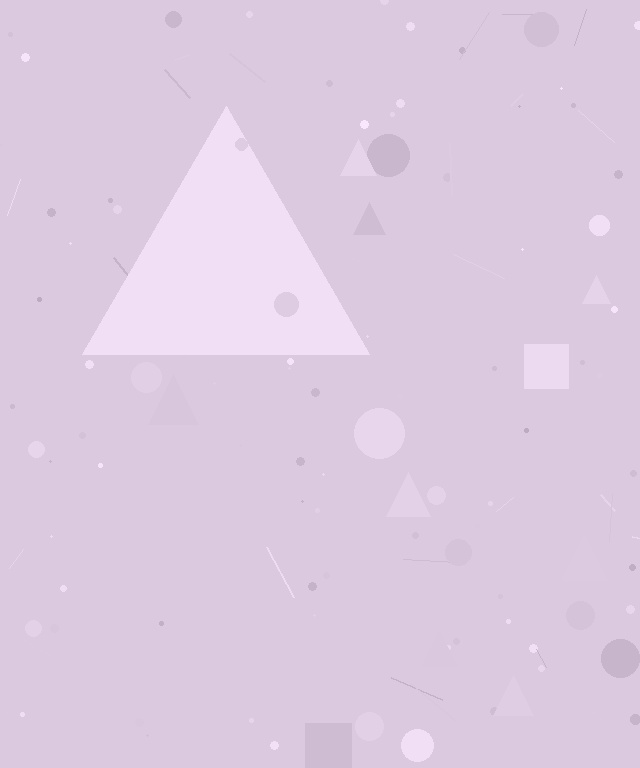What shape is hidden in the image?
A triangle is hidden in the image.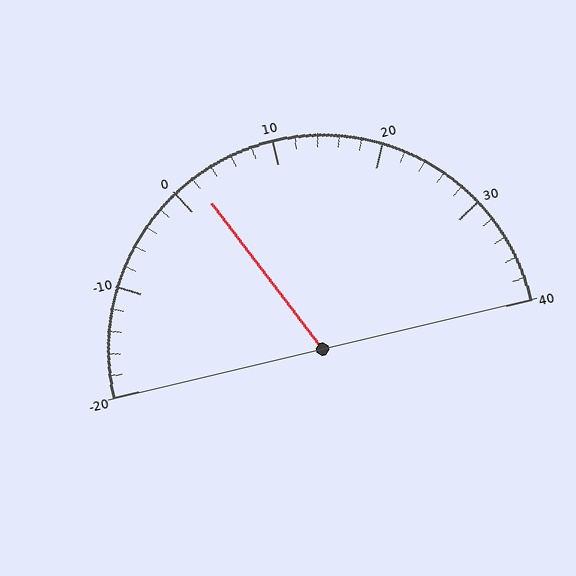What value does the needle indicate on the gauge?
The needle indicates approximately 2.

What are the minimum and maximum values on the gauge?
The gauge ranges from -20 to 40.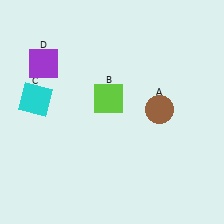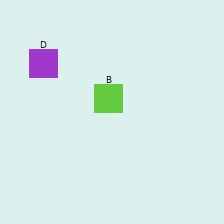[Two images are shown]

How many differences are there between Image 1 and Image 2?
There are 2 differences between the two images.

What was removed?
The brown circle (A), the cyan square (C) were removed in Image 2.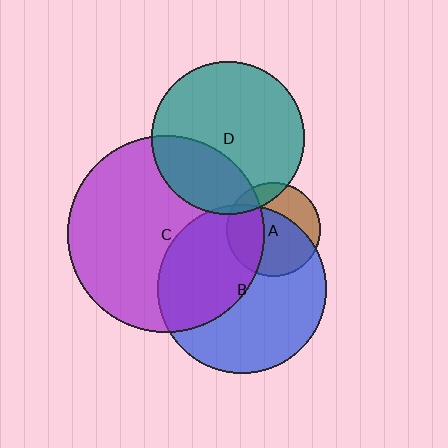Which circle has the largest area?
Circle C (purple).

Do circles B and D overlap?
Yes.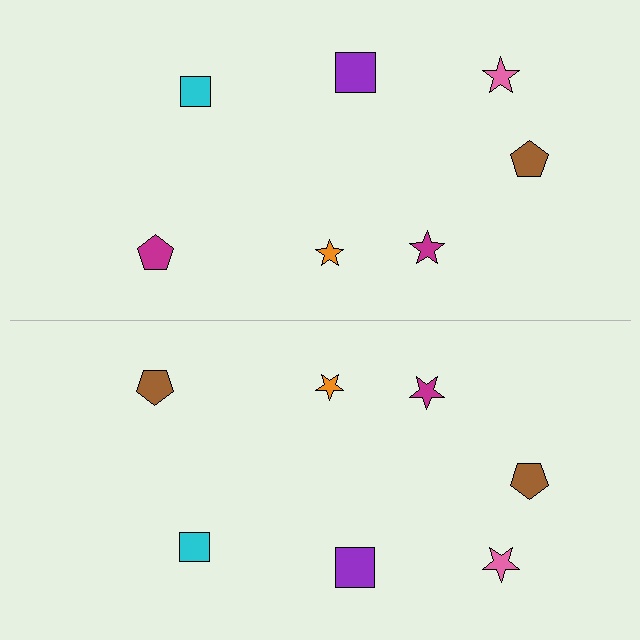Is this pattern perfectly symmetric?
No, the pattern is not perfectly symmetric. The brown pentagon on the bottom side breaks the symmetry — its mirror counterpart is magenta.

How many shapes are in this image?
There are 14 shapes in this image.